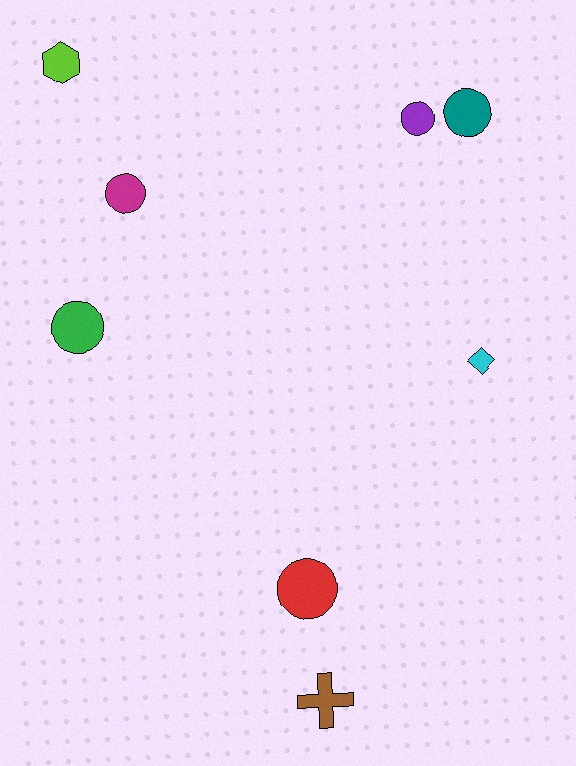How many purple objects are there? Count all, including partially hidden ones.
There is 1 purple object.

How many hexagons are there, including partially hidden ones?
There is 1 hexagon.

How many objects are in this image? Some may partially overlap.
There are 8 objects.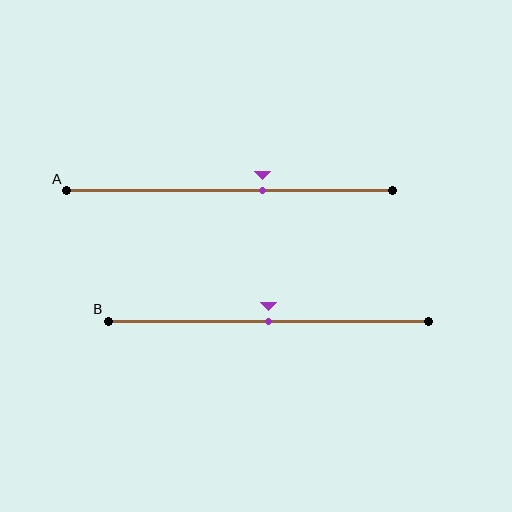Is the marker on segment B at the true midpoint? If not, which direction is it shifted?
Yes, the marker on segment B is at the true midpoint.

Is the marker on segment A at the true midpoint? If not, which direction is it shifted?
No, the marker on segment A is shifted to the right by about 10% of the segment length.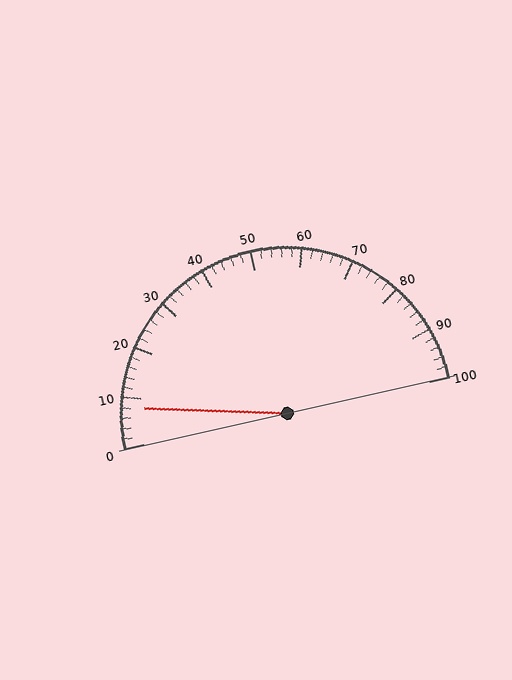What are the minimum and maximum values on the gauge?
The gauge ranges from 0 to 100.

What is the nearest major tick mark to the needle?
The nearest major tick mark is 10.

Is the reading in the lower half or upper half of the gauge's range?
The reading is in the lower half of the range (0 to 100).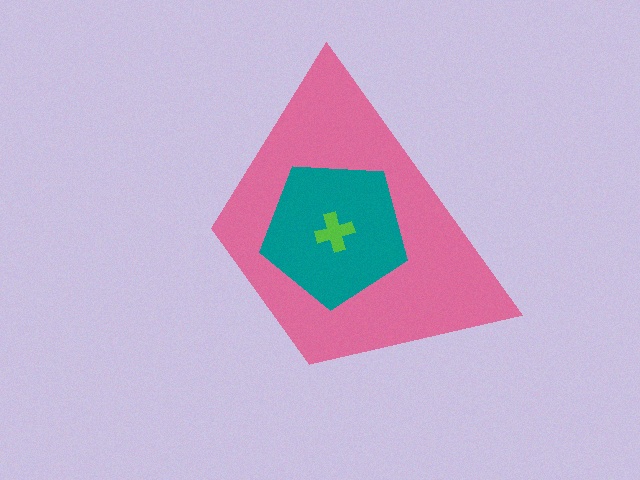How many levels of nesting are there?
3.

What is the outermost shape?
The pink trapezoid.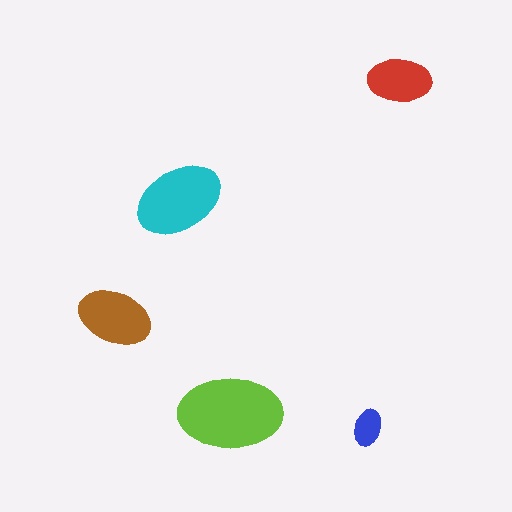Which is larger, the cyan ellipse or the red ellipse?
The cyan one.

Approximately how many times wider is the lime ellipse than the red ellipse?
About 1.5 times wider.